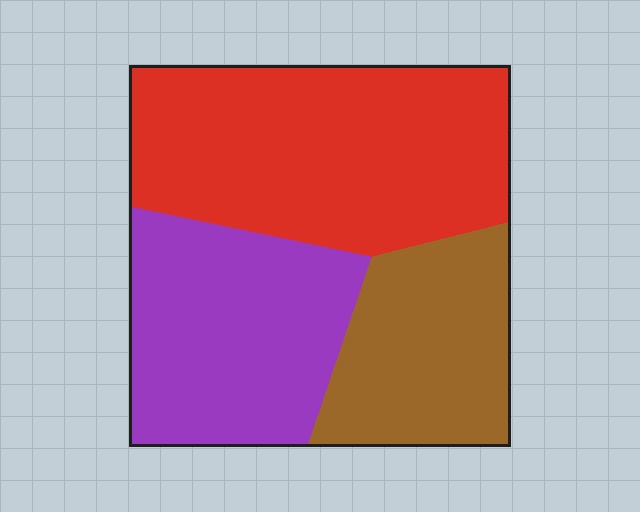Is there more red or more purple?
Red.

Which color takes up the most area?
Red, at roughly 45%.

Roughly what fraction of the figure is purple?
Purple takes up between a quarter and a half of the figure.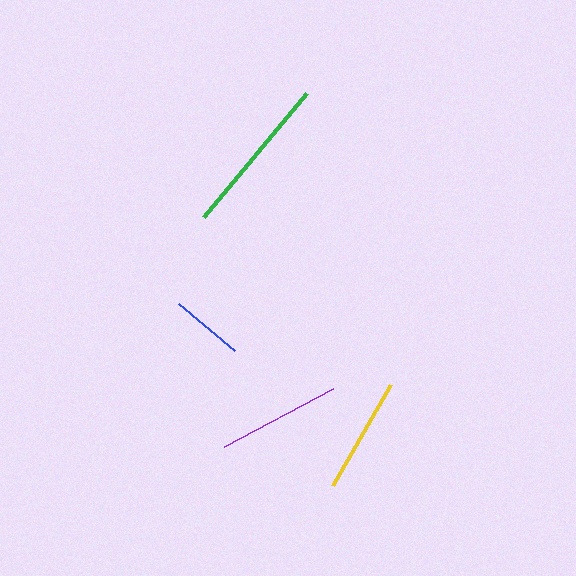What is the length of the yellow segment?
The yellow segment is approximately 117 pixels long.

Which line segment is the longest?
The green line is the longest at approximately 160 pixels.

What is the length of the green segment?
The green segment is approximately 160 pixels long.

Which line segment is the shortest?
The blue line is the shortest at approximately 73 pixels.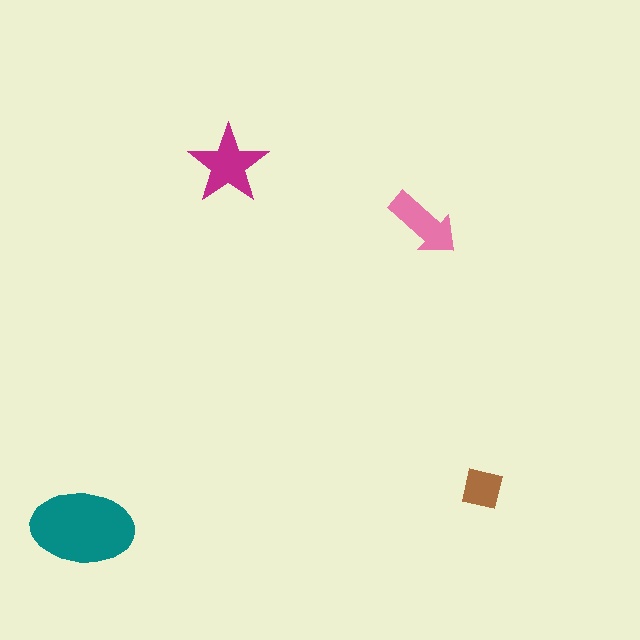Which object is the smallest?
The brown square.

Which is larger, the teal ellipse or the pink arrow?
The teal ellipse.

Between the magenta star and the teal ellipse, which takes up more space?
The teal ellipse.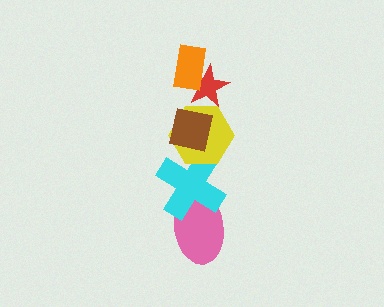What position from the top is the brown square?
The brown square is 3rd from the top.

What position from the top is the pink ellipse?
The pink ellipse is 6th from the top.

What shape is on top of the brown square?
The red star is on top of the brown square.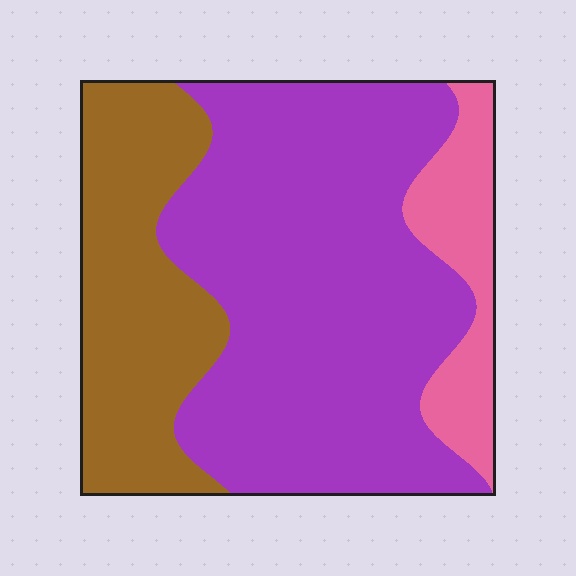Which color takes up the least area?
Pink, at roughly 15%.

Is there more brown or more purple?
Purple.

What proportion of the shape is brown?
Brown takes up between a sixth and a third of the shape.